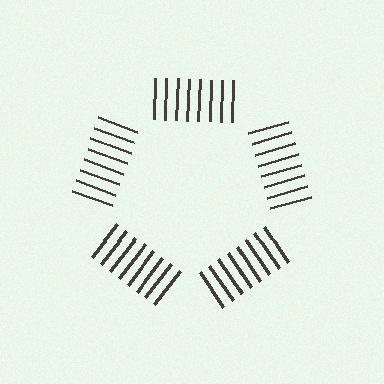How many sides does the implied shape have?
5 sides — the line-ends trace a pentagon.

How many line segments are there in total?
40 — 8 along each of the 5 edges.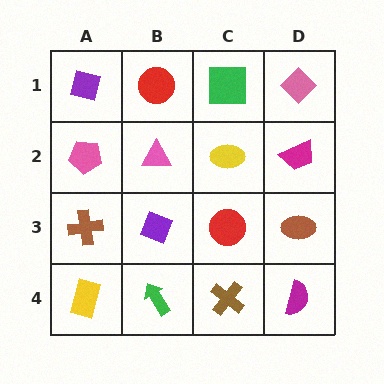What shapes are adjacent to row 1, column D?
A magenta trapezoid (row 2, column D), a green square (row 1, column C).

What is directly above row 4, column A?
A brown cross.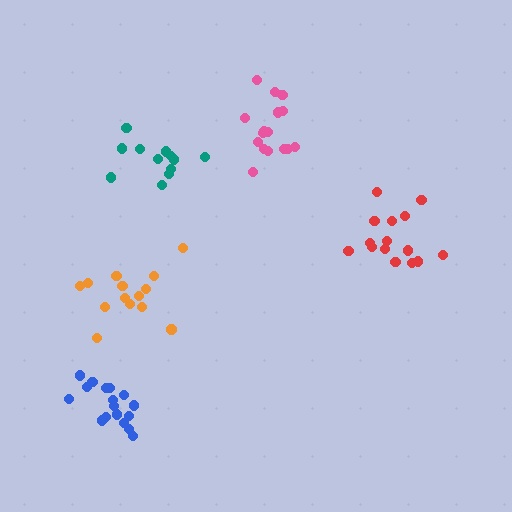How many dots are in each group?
Group 1: 16 dots, Group 2: 14 dots, Group 3: 15 dots, Group 4: 12 dots, Group 5: 17 dots (74 total).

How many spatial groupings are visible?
There are 5 spatial groupings.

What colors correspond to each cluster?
The clusters are colored: pink, orange, red, teal, blue.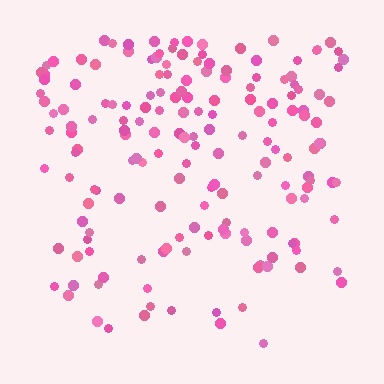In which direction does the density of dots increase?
From bottom to top, with the top side densest.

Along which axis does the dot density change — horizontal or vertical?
Vertical.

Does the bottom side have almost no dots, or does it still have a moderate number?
Still a moderate number, just noticeably fewer than the top.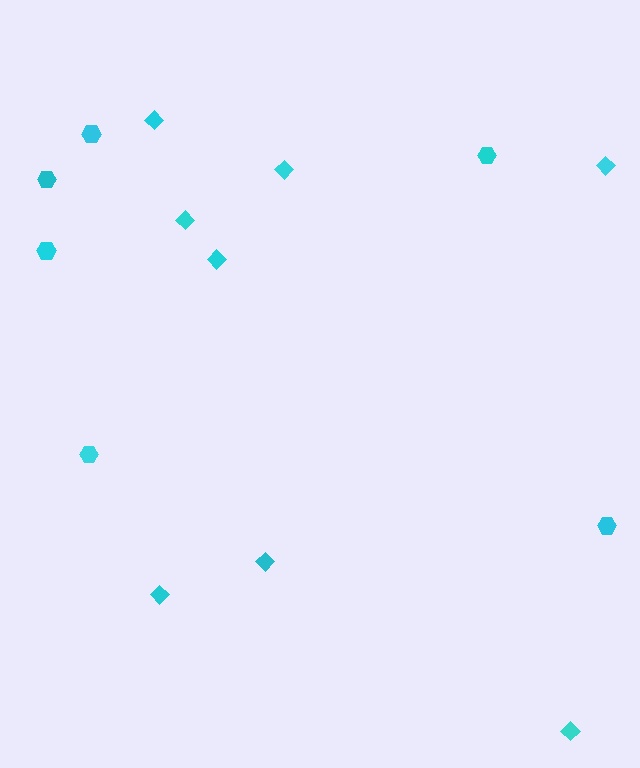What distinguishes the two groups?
There are 2 groups: one group of diamonds (8) and one group of hexagons (6).